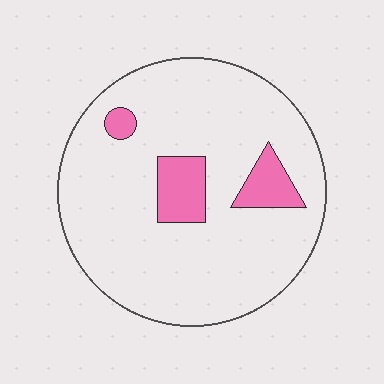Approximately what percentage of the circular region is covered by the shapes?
Approximately 10%.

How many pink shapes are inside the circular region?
3.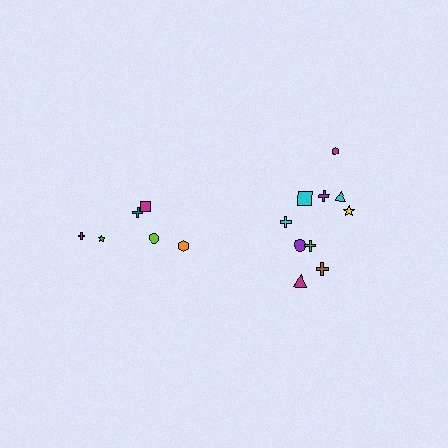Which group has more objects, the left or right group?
The right group.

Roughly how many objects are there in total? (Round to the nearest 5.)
Roughly 15 objects in total.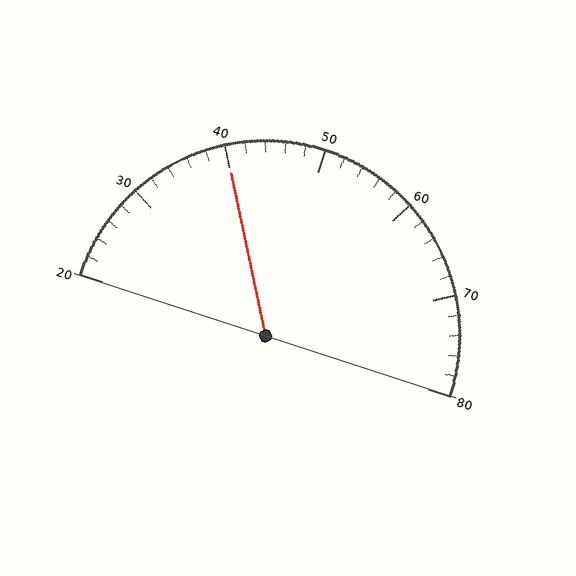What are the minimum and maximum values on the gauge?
The gauge ranges from 20 to 80.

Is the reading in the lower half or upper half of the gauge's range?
The reading is in the lower half of the range (20 to 80).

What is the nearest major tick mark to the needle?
The nearest major tick mark is 40.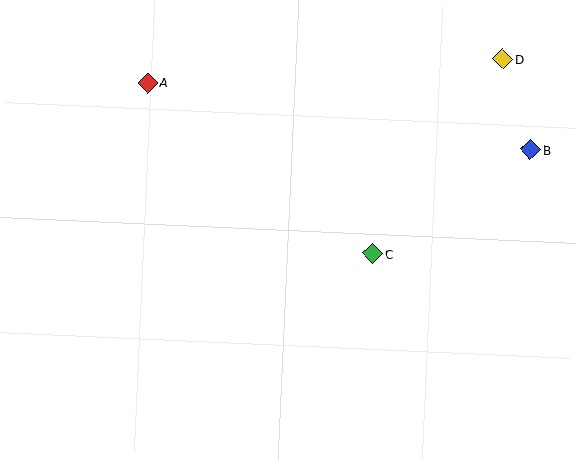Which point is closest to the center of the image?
Point C at (373, 254) is closest to the center.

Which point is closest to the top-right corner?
Point D is closest to the top-right corner.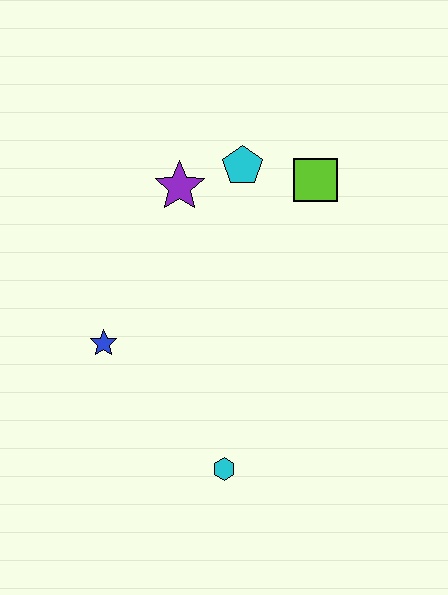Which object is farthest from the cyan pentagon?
The cyan hexagon is farthest from the cyan pentagon.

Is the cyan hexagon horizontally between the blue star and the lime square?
Yes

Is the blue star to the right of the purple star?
No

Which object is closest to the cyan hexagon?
The blue star is closest to the cyan hexagon.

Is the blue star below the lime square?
Yes